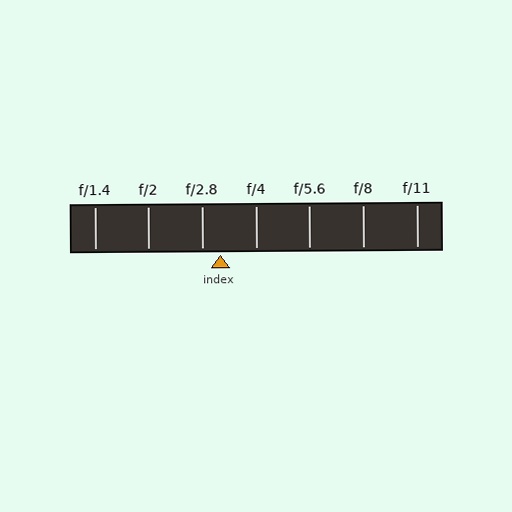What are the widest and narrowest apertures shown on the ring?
The widest aperture shown is f/1.4 and the narrowest is f/11.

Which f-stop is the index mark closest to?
The index mark is closest to f/2.8.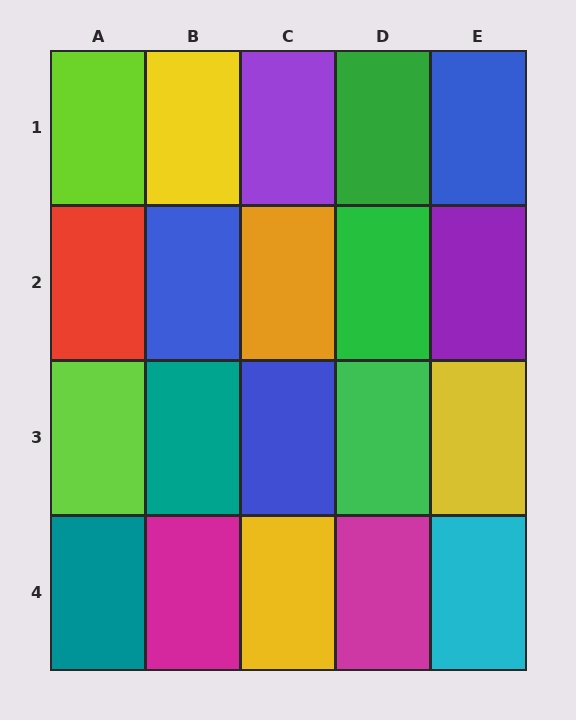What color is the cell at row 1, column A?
Lime.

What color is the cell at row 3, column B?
Teal.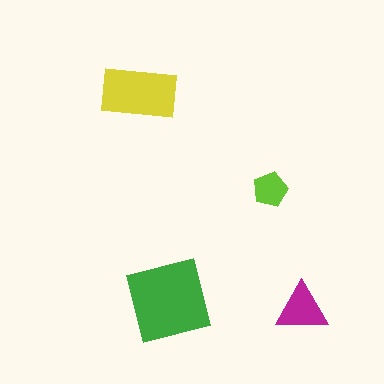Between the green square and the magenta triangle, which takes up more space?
The green square.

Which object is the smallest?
The lime pentagon.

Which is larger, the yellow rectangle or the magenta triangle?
The yellow rectangle.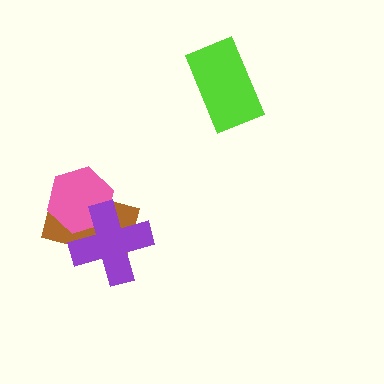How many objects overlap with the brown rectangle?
2 objects overlap with the brown rectangle.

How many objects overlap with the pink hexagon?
2 objects overlap with the pink hexagon.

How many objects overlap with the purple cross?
2 objects overlap with the purple cross.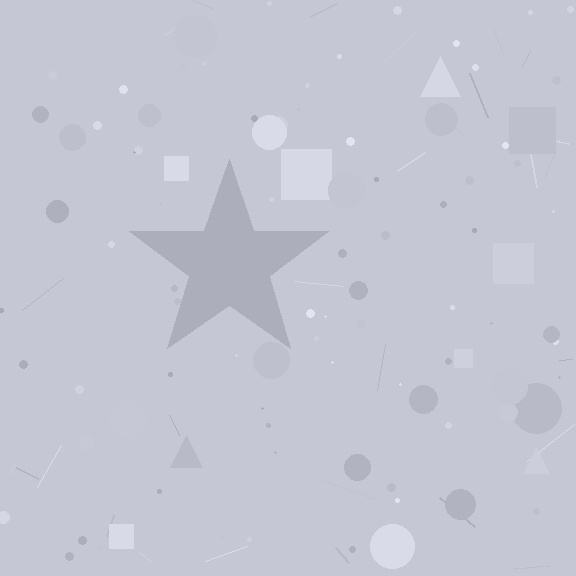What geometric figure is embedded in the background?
A star is embedded in the background.